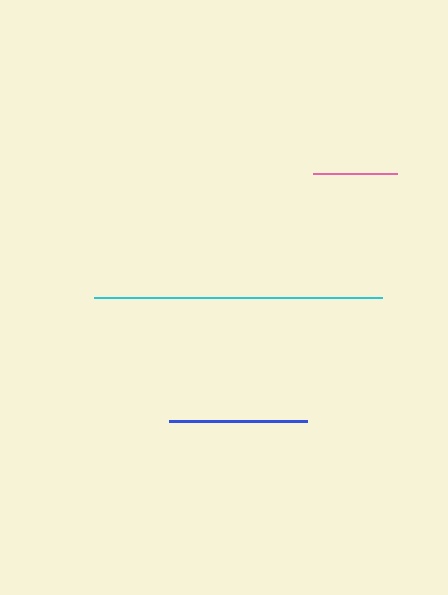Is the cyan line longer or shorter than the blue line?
The cyan line is longer than the blue line.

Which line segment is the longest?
The cyan line is the longest at approximately 288 pixels.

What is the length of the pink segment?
The pink segment is approximately 84 pixels long.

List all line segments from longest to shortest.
From longest to shortest: cyan, blue, pink.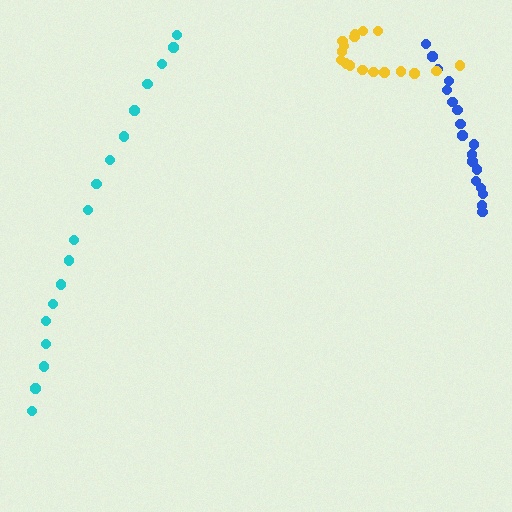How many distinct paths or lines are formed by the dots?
There are 3 distinct paths.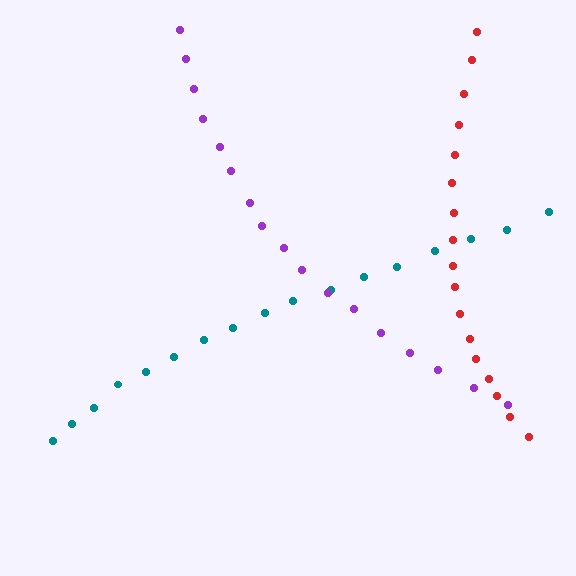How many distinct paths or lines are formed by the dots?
There are 3 distinct paths.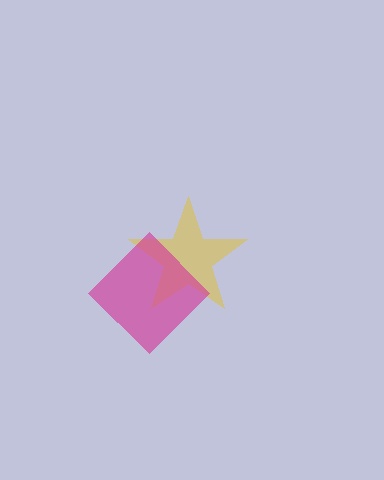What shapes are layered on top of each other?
The layered shapes are: a yellow star, a magenta diamond.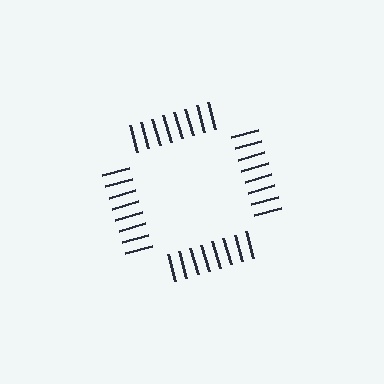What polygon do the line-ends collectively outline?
An illusory square — the line segments terminate on its edges but no continuous stroke is drawn.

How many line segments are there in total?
32 — 8 along each of the 4 edges.